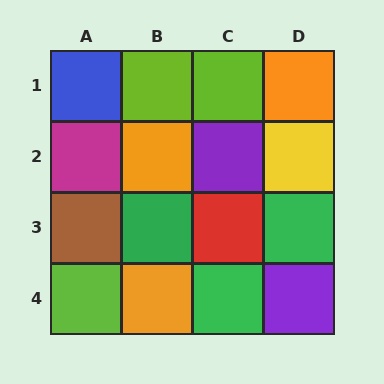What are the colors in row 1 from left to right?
Blue, lime, lime, orange.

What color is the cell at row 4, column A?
Lime.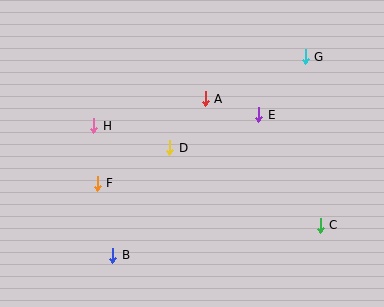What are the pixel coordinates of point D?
Point D is at (170, 148).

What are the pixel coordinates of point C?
Point C is at (320, 225).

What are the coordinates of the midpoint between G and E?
The midpoint between G and E is at (282, 86).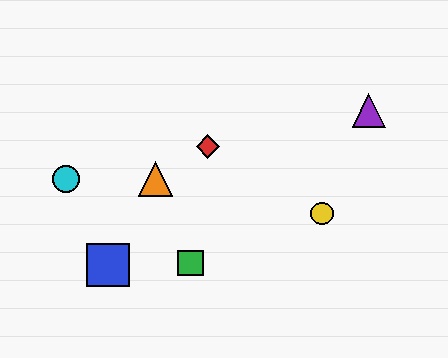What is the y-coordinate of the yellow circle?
The yellow circle is at y≈214.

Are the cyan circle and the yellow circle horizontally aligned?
No, the cyan circle is at y≈179 and the yellow circle is at y≈214.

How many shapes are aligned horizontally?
2 shapes (the orange triangle, the cyan circle) are aligned horizontally.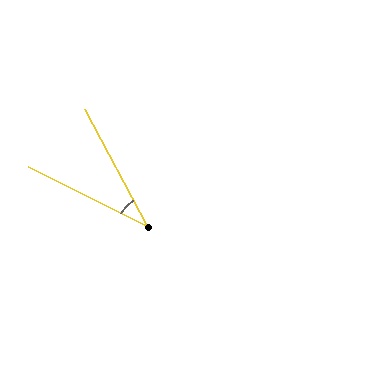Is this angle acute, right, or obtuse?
It is acute.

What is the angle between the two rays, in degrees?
Approximately 35 degrees.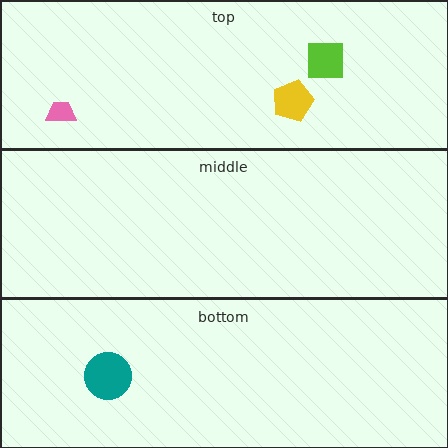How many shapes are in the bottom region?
1.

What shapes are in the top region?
The yellow pentagon, the lime square, the pink trapezoid.